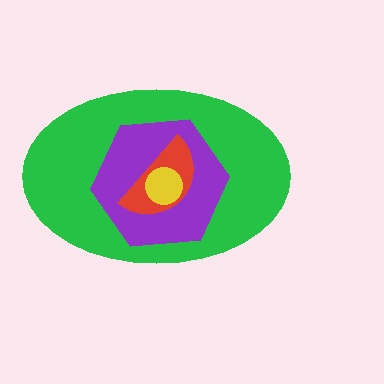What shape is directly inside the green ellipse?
The purple hexagon.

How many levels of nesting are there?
4.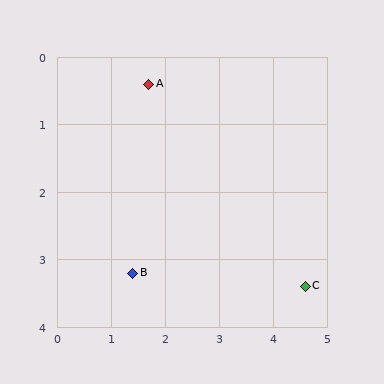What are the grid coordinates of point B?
Point B is at approximately (1.4, 3.2).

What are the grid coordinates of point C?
Point C is at approximately (4.6, 3.4).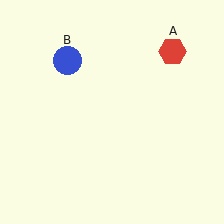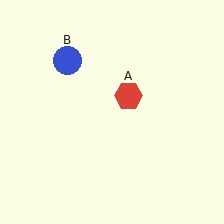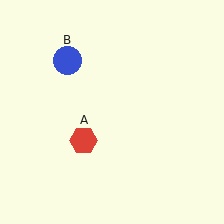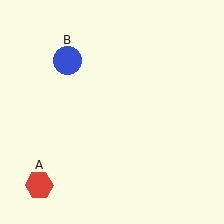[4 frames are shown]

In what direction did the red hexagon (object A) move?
The red hexagon (object A) moved down and to the left.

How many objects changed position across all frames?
1 object changed position: red hexagon (object A).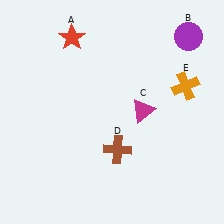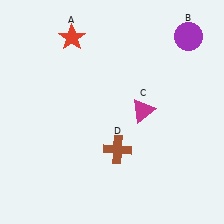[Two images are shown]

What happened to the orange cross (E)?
The orange cross (E) was removed in Image 2. It was in the top-right area of Image 1.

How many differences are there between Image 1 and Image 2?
There is 1 difference between the two images.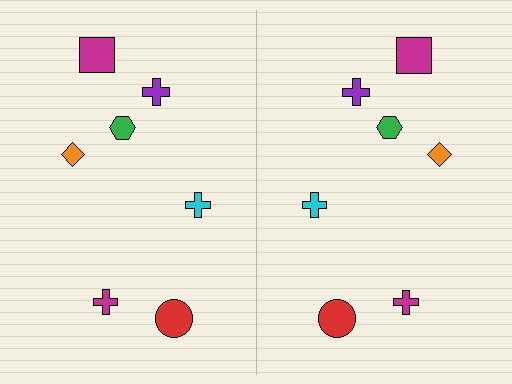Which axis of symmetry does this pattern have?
The pattern has a vertical axis of symmetry running through the center of the image.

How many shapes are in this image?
There are 14 shapes in this image.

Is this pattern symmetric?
Yes, this pattern has bilateral (reflection) symmetry.